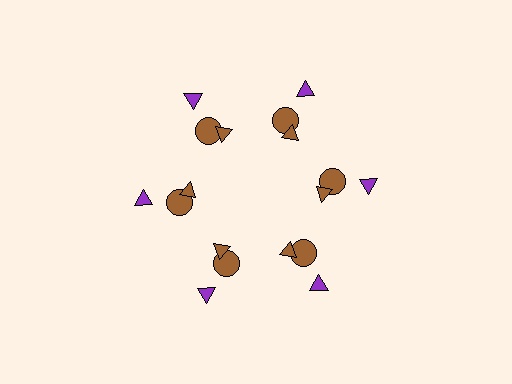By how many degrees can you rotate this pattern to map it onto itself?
The pattern maps onto itself every 60 degrees of rotation.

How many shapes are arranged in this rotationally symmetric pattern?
There are 18 shapes, arranged in 6 groups of 3.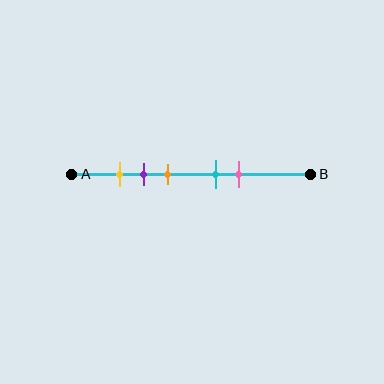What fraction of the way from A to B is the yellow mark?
The yellow mark is approximately 20% (0.2) of the way from A to B.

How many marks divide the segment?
There are 5 marks dividing the segment.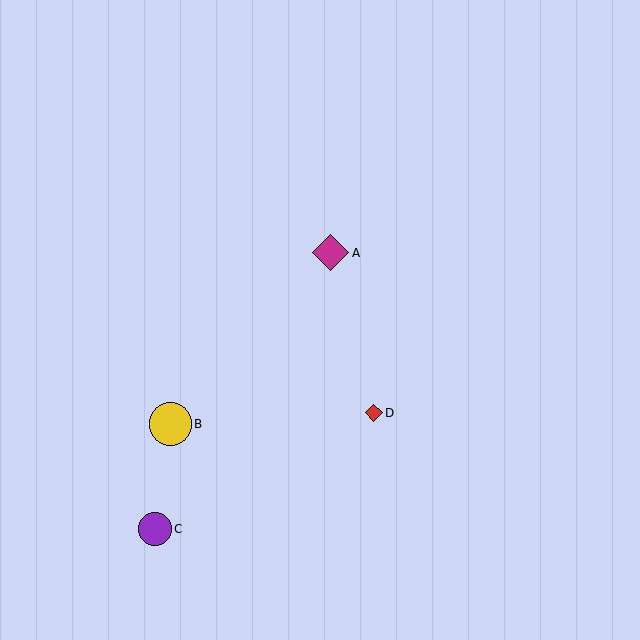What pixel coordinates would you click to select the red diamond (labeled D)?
Click at (374, 413) to select the red diamond D.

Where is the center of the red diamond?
The center of the red diamond is at (374, 413).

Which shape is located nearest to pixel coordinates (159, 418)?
The yellow circle (labeled B) at (170, 424) is nearest to that location.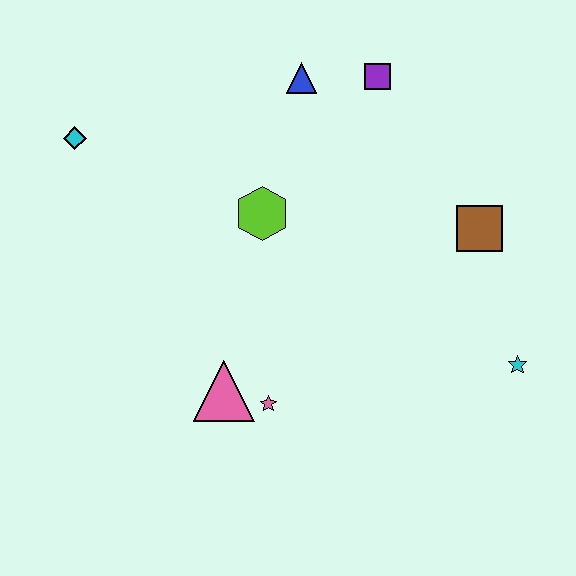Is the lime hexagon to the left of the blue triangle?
Yes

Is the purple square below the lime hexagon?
No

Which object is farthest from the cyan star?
The cyan diamond is farthest from the cyan star.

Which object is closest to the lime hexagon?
The blue triangle is closest to the lime hexagon.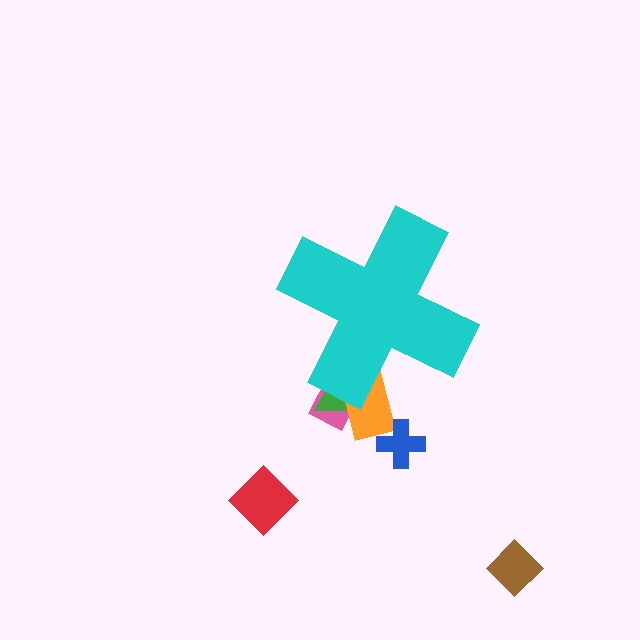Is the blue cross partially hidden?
No, the blue cross is fully visible.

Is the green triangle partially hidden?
Yes, the green triangle is partially hidden behind the cyan cross.